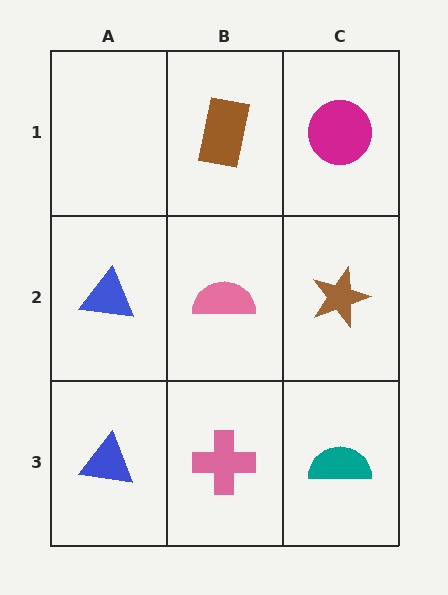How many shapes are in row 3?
3 shapes.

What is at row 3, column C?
A teal semicircle.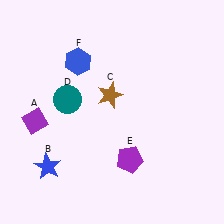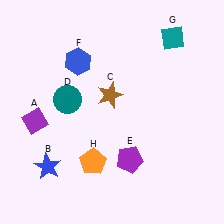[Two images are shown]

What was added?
A teal diamond (G), an orange pentagon (H) were added in Image 2.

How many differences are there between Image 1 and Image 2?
There are 2 differences between the two images.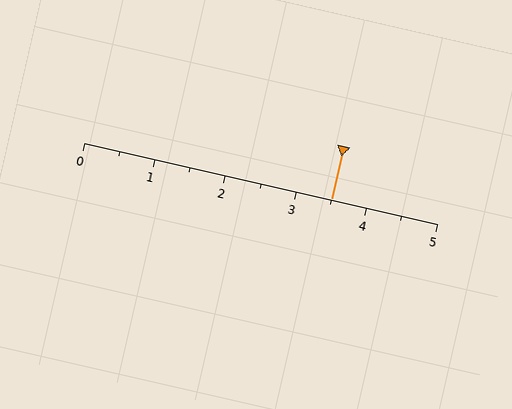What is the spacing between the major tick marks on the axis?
The major ticks are spaced 1 apart.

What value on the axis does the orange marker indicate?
The marker indicates approximately 3.5.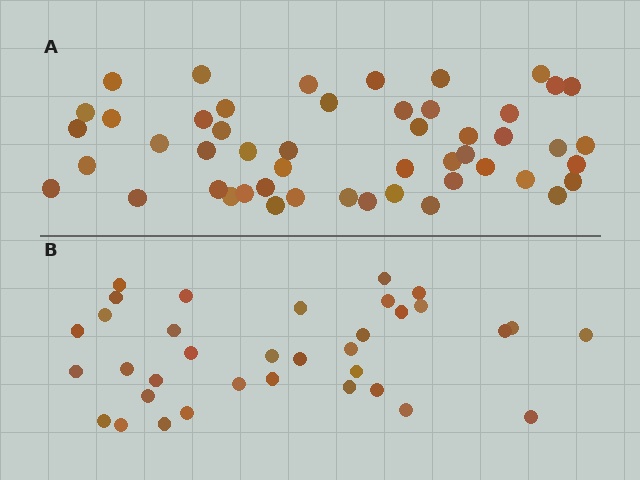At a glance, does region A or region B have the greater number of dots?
Region A (the top region) has more dots.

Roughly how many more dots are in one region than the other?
Region A has approximately 15 more dots than region B.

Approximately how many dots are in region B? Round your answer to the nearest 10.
About 40 dots. (The exact count is 35, which rounds to 40.)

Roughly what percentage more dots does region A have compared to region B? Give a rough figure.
About 45% more.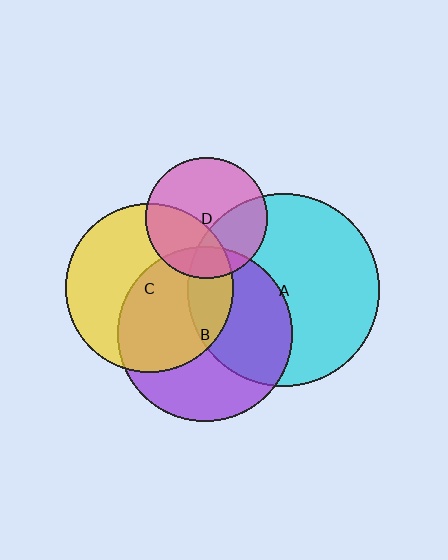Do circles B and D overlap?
Yes.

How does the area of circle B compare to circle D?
Approximately 2.1 times.